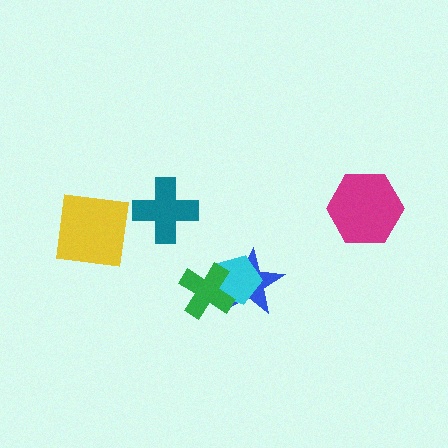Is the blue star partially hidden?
Yes, it is partially covered by another shape.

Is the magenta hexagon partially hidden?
No, no other shape covers it.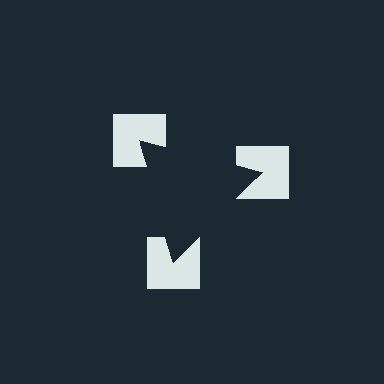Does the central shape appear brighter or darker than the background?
It typically appears slightly darker than the background, even though no actual brightness change is drawn.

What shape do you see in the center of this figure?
An illusory triangle — its edges are inferred from the aligned wedge cuts in the notched squares, not physically drawn.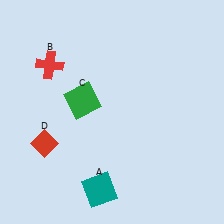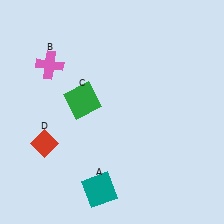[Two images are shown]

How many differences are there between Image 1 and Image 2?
There is 1 difference between the two images.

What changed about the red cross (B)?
In Image 1, B is red. In Image 2, it changed to pink.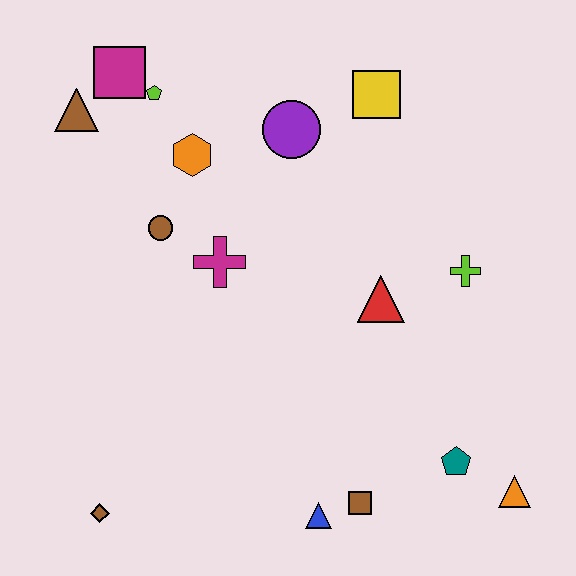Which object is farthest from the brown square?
The magenta square is farthest from the brown square.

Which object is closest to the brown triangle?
The magenta square is closest to the brown triangle.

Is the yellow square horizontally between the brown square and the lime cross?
Yes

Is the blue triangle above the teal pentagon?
No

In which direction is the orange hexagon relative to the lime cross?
The orange hexagon is to the left of the lime cross.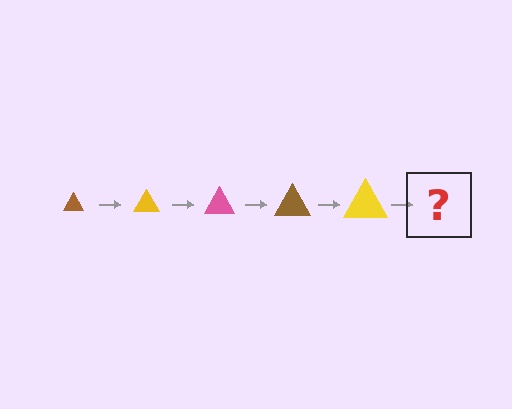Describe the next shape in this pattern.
It should be a pink triangle, larger than the previous one.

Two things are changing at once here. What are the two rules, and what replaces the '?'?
The two rules are that the triangle grows larger each step and the color cycles through brown, yellow, and pink. The '?' should be a pink triangle, larger than the previous one.